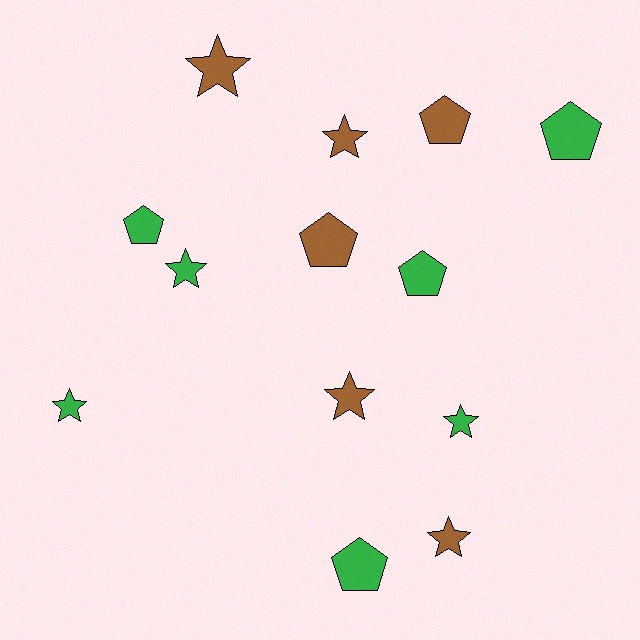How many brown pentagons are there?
There are 2 brown pentagons.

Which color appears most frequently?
Green, with 7 objects.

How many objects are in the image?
There are 13 objects.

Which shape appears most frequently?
Star, with 7 objects.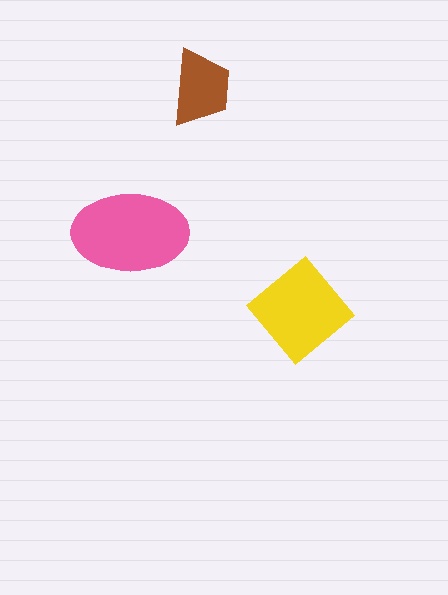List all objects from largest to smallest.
The pink ellipse, the yellow diamond, the brown trapezoid.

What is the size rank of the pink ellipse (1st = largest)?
1st.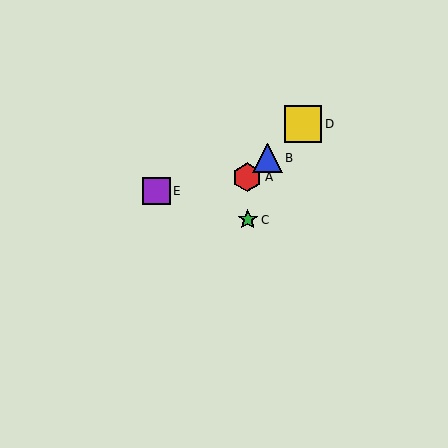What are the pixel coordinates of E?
Object E is at (156, 191).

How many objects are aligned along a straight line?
3 objects (A, B, D) are aligned along a straight line.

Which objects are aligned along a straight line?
Objects A, B, D are aligned along a straight line.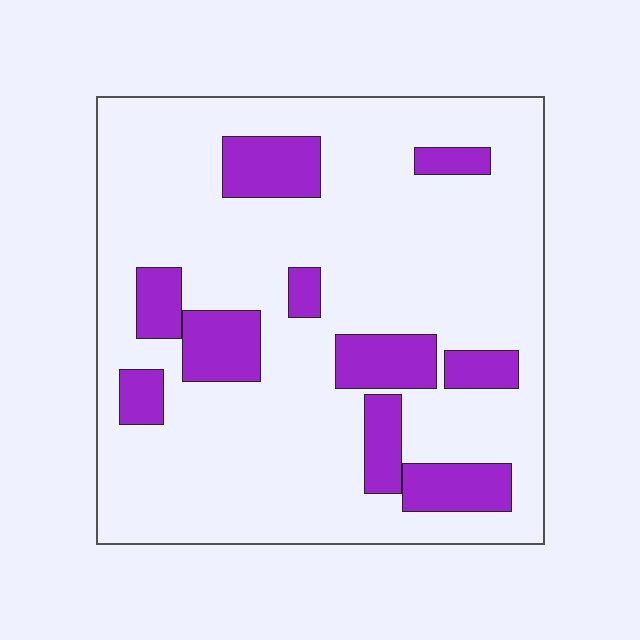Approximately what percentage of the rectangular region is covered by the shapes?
Approximately 20%.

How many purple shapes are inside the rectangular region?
10.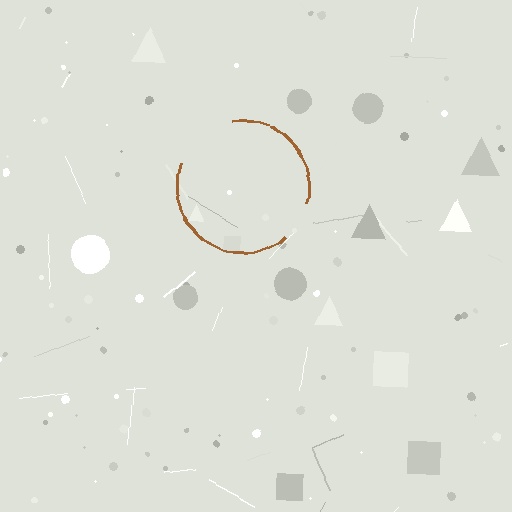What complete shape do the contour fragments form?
The contour fragments form a circle.